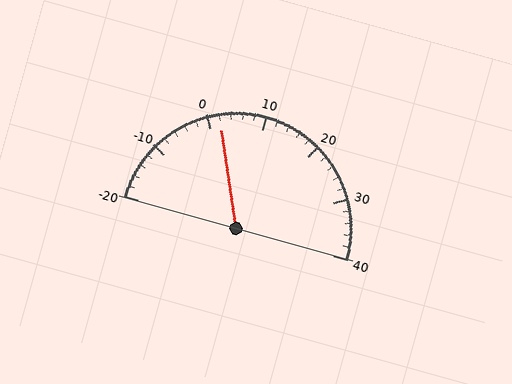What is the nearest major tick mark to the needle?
The nearest major tick mark is 0.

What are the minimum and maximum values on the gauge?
The gauge ranges from -20 to 40.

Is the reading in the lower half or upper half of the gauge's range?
The reading is in the lower half of the range (-20 to 40).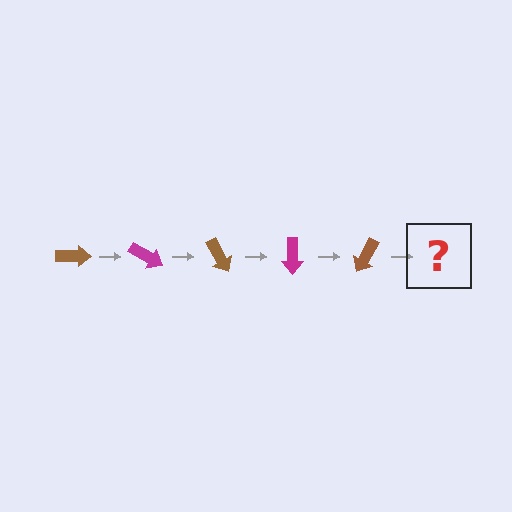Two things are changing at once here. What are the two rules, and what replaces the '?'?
The two rules are that it rotates 30 degrees each step and the color cycles through brown and magenta. The '?' should be a magenta arrow, rotated 150 degrees from the start.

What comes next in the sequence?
The next element should be a magenta arrow, rotated 150 degrees from the start.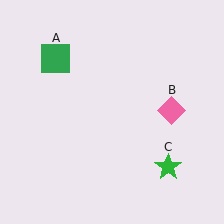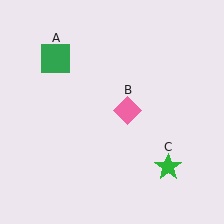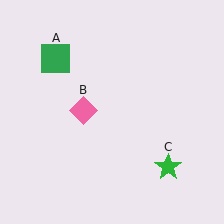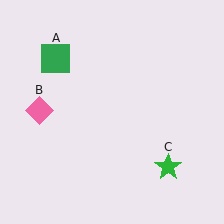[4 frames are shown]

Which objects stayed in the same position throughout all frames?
Green square (object A) and green star (object C) remained stationary.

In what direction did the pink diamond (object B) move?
The pink diamond (object B) moved left.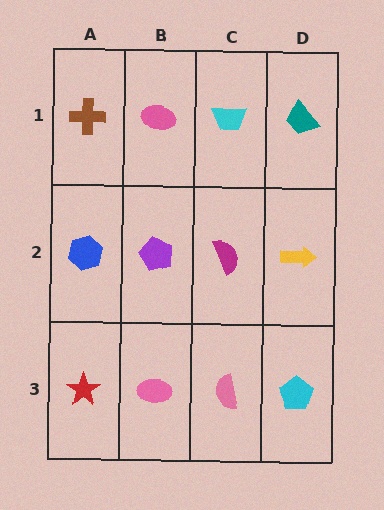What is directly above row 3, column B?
A purple pentagon.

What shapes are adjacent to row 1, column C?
A magenta semicircle (row 2, column C), a pink ellipse (row 1, column B), a teal trapezoid (row 1, column D).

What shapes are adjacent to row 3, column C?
A magenta semicircle (row 2, column C), a pink ellipse (row 3, column B), a cyan pentagon (row 3, column D).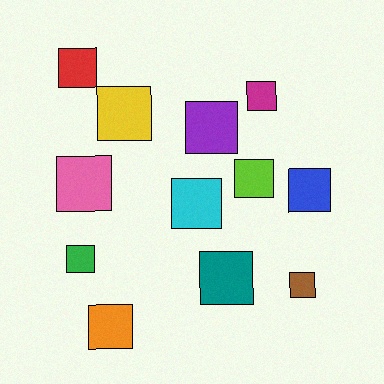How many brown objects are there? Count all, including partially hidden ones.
There is 1 brown object.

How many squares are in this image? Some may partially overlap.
There are 12 squares.